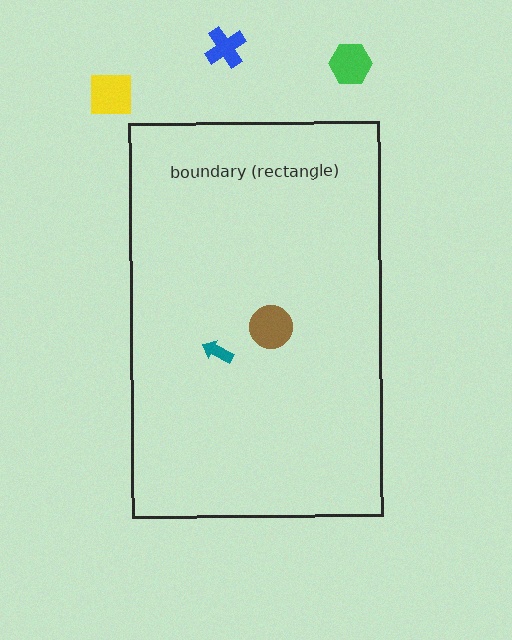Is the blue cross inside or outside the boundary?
Outside.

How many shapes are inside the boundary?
2 inside, 3 outside.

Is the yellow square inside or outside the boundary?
Outside.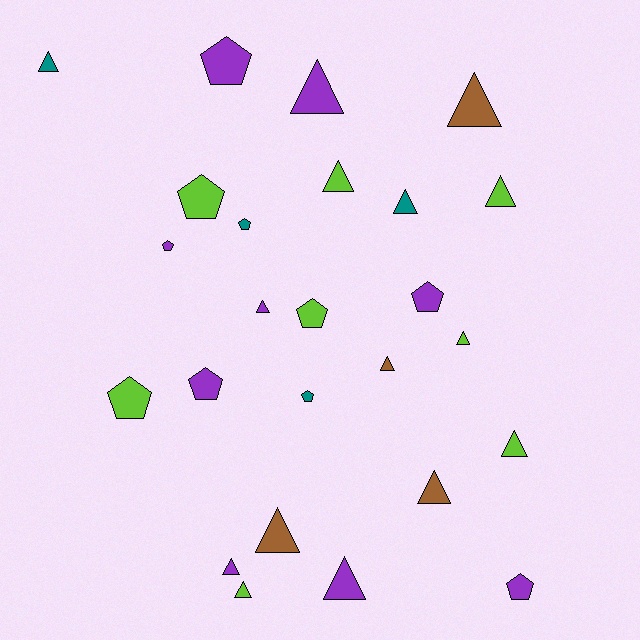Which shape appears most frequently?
Triangle, with 15 objects.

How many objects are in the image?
There are 25 objects.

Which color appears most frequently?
Purple, with 9 objects.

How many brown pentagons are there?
There are no brown pentagons.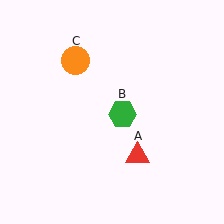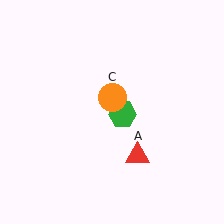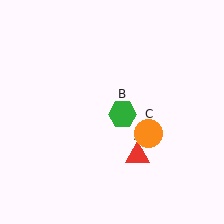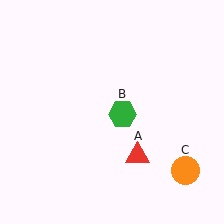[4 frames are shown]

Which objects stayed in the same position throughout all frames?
Red triangle (object A) and green hexagon (object B) remained stationary.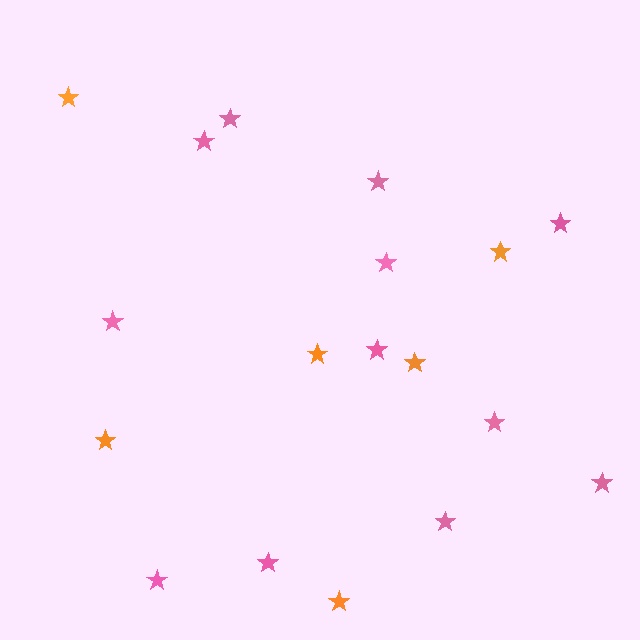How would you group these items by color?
There are 2 groups: one group of orange stars (6) and one group of pink stars (12).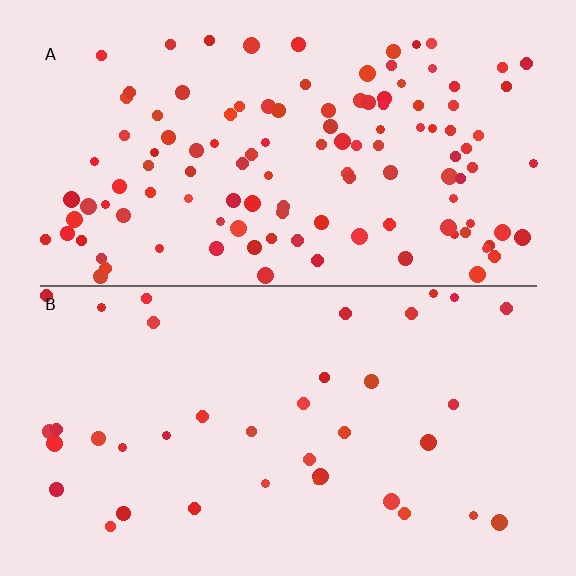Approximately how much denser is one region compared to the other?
Approximately 3.1× — region A over region B.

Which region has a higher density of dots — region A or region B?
A (the top).